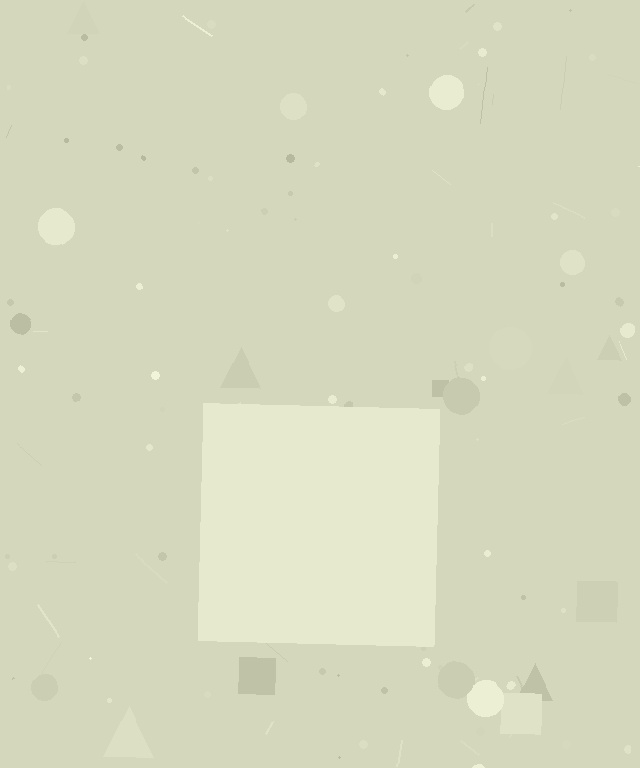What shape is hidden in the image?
A square is hidden in the image.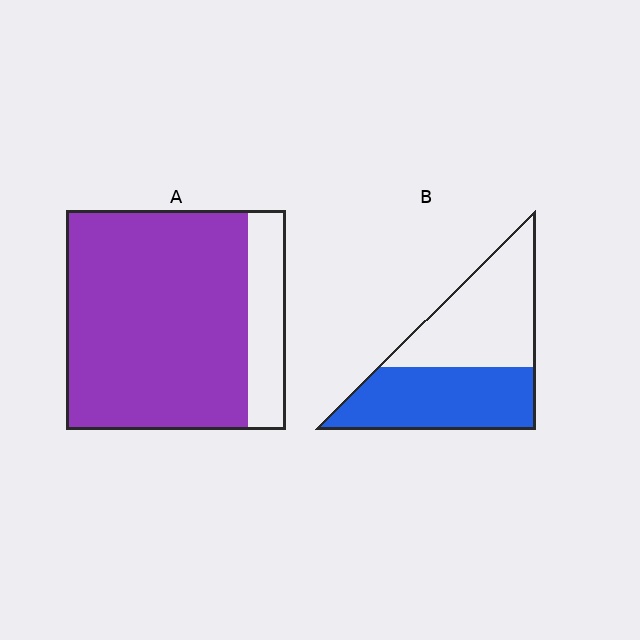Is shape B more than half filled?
Roughly half.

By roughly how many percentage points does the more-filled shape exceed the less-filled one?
By roughly 35 percentage points (A over B).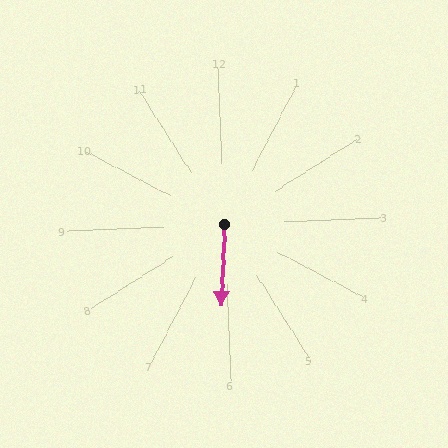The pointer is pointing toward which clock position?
Roughly 6 o'clock.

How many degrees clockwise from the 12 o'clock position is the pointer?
Approximately 185 degrees.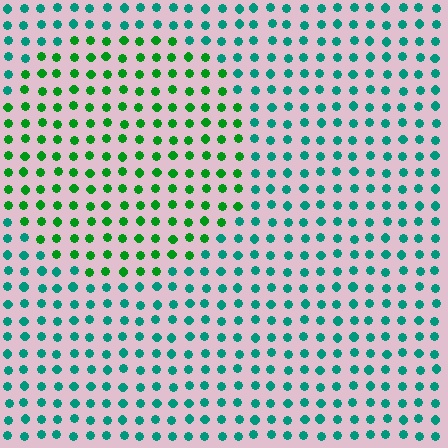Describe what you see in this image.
The image is filled with small teal elements in a uniform arrangement. A circle-shaped region is visible where the elements are tinted to a slightly different hue, forming a subtle color boundary.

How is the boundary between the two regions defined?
The boundary is defined purely by a slight shift in hue (about 41 degrees). Spacing, size, and orientation are identical on both sides.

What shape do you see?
I see a circle.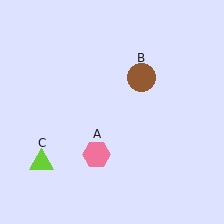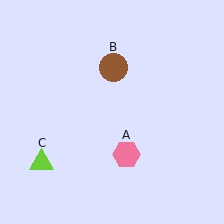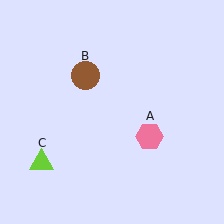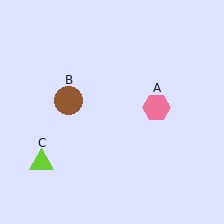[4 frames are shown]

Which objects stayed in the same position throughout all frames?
Lime triangle (object C) remained stationary.